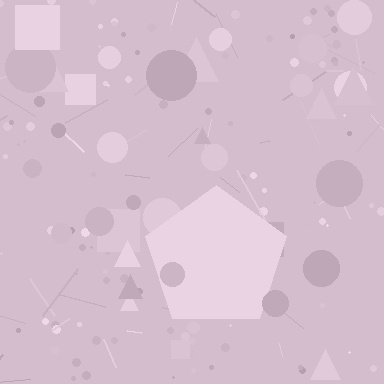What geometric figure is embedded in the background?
A pentagon is embedded in the background.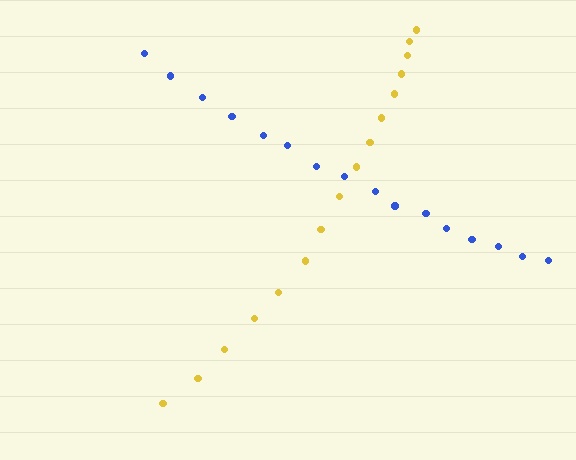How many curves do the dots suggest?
There are 2 distinct paths.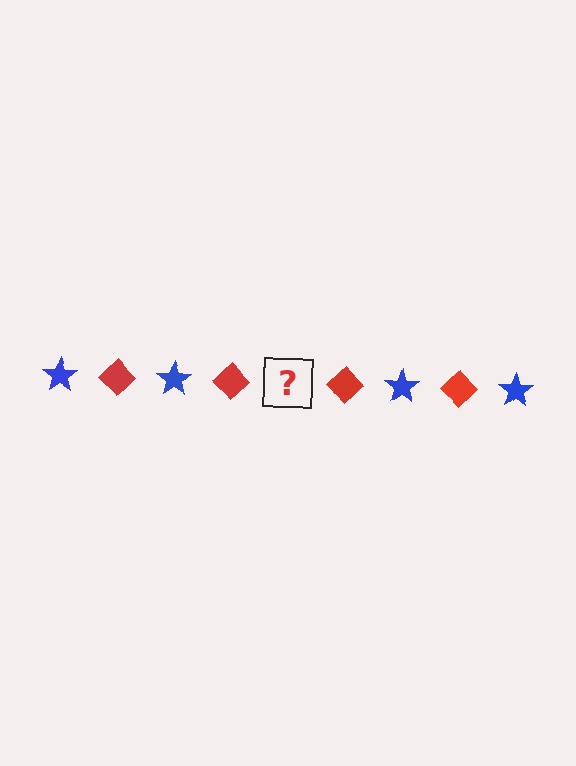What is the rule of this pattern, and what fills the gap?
The rule is that the pattern alternates between blue star and red diamond. The gap should be filled with a blue star.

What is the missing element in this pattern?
The missing element is a blue star.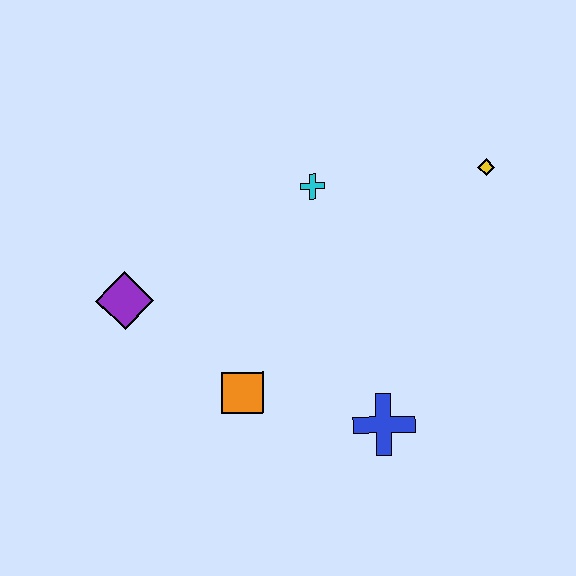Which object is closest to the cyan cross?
The yellow diamond is closest to the cyan cross.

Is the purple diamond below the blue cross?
No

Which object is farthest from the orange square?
The yellow diamond is farthest from the orange square.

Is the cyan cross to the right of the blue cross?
No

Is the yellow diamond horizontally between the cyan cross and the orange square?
No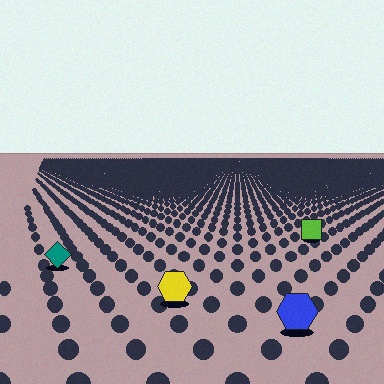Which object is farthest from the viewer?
The lime square is farthest from the viewer. It appears smaller and the ground texture around it is denser.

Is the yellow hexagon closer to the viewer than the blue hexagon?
No. The blue hexagon is closer — you can tell from the texture gradient: the ground texture is coarser near it.